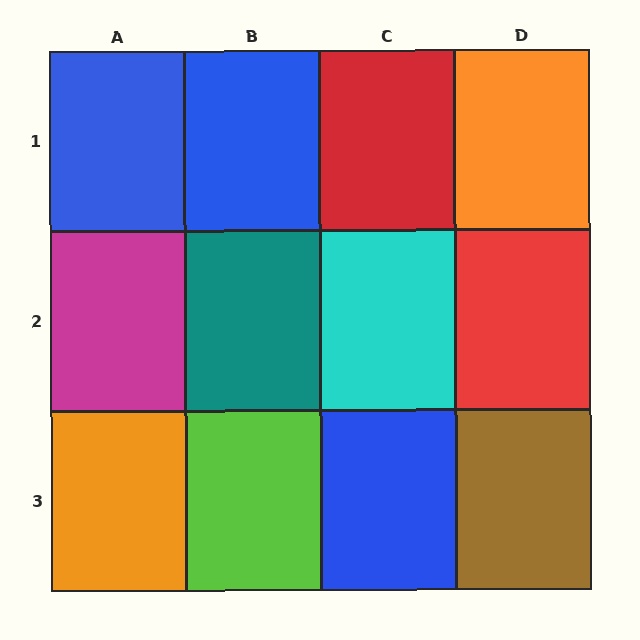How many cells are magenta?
1 cell is magenta.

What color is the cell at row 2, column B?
Teal.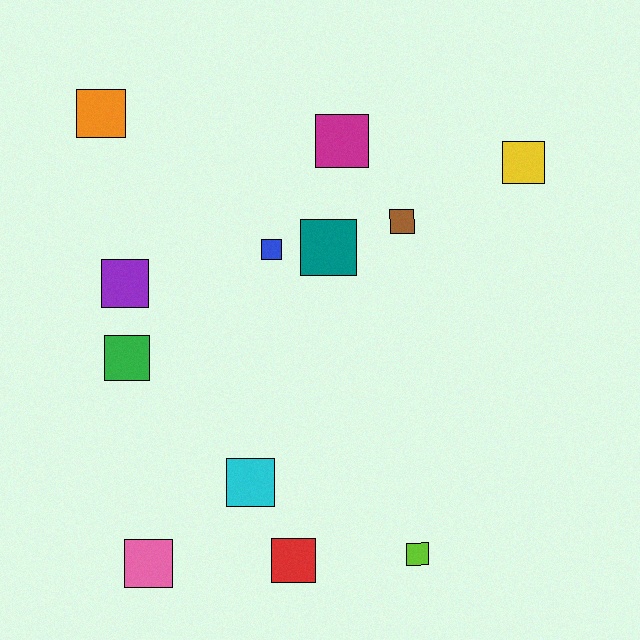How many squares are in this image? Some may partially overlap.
There are 12 squares.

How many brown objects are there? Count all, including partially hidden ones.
There is 1 brown object.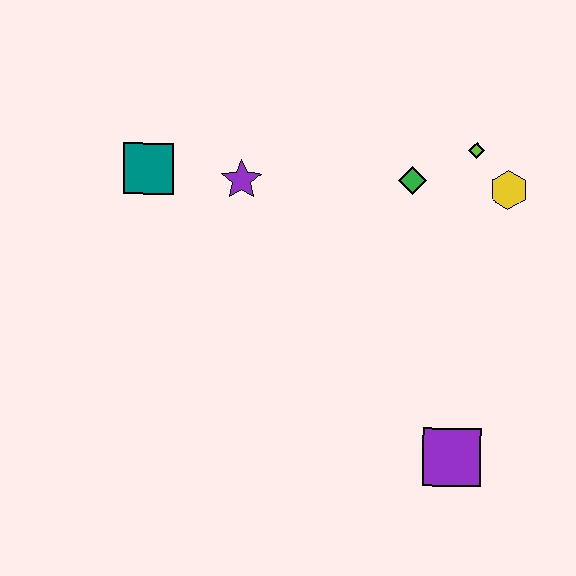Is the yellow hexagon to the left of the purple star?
No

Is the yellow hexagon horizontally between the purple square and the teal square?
No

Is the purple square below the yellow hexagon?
Yes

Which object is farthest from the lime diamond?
The teal square is farthest from the lime diamond.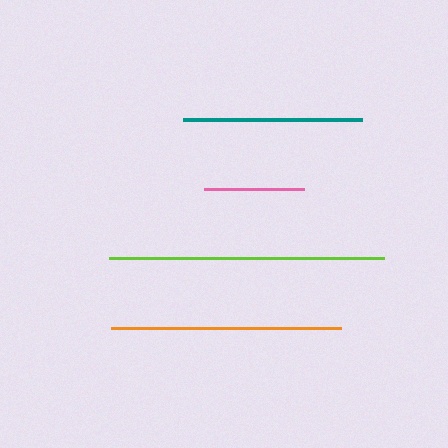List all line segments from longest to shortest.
From longest to shortest: lime, orange, teal, pink.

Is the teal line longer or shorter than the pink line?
The teal line is longer than the pink line.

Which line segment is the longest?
The lime line is the longest at approximately 275 pixels.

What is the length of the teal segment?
The teal segment is approximately 178 pixels long.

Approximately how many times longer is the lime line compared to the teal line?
The lime line is approximately 1.5 times the length of the teal line.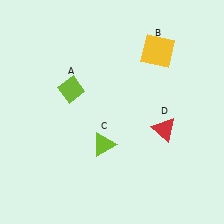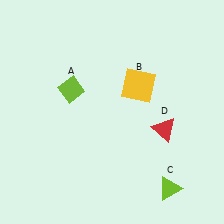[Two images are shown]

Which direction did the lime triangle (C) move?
The lime triangle (C) moved right.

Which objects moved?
The objects that moved are: the yellow square (B), the lime triangle (C).